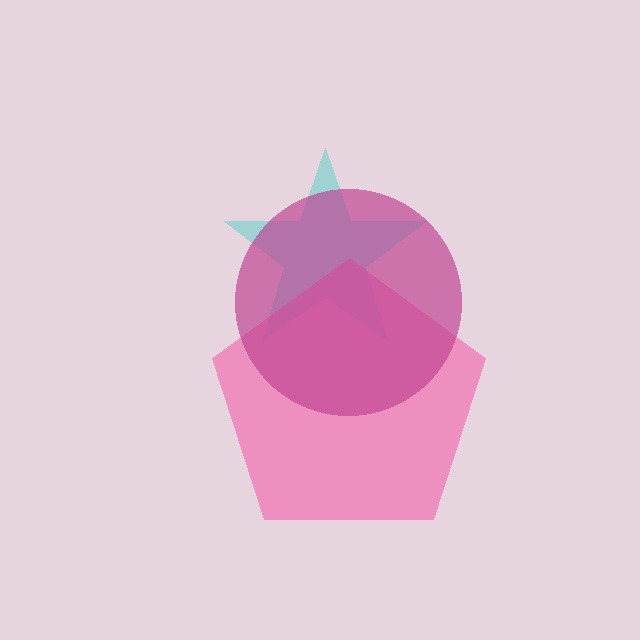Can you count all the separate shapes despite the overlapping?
Yes, there are 3 separate shapes.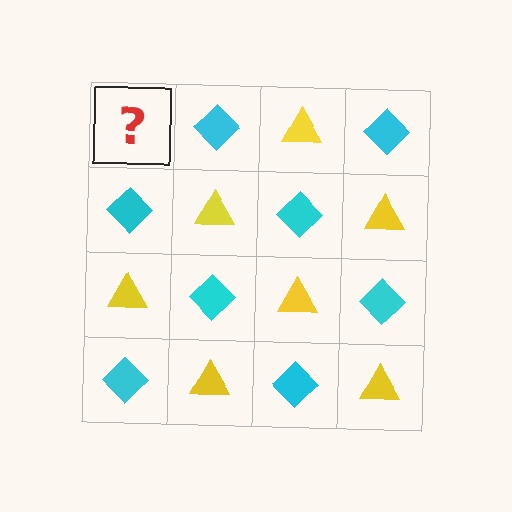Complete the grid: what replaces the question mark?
The question mark should be replaced with a yellow triangle.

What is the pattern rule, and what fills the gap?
The rule is that it alternates yellow triangle and cyan diamond in a checkerboard pattern. The gap should be filled with a yellow triangle.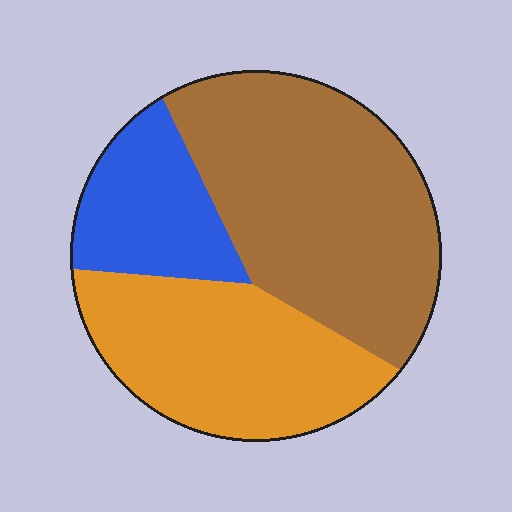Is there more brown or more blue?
Brown.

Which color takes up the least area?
Blue, at roughly 20%.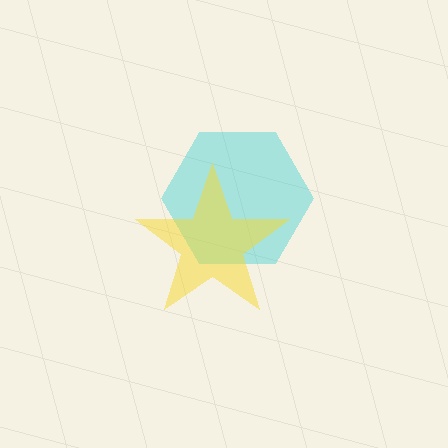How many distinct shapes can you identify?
There are 2 distinct shapes: a cyan hexagon, a yellow star.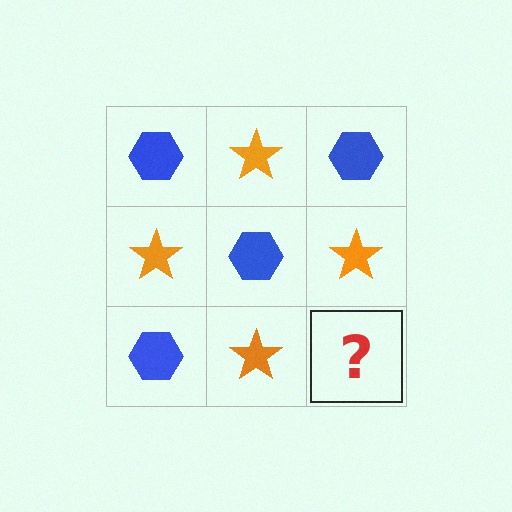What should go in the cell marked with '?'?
The missing cell should contain a blue hexagon.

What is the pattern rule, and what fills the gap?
The rule is that it alternates blue hexagon and orange star in a checkerboard pattern. The gap should be filled with a blue hexagon.